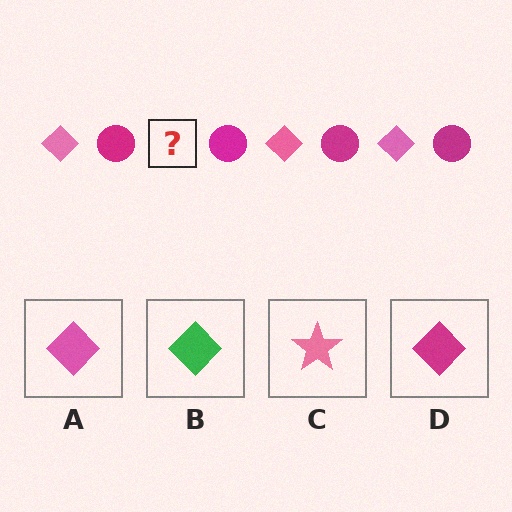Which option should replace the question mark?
Option A.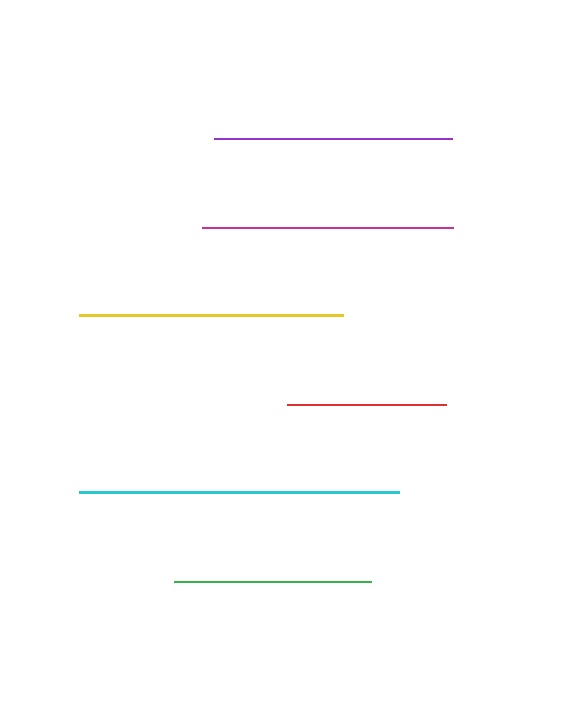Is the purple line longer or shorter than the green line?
The purple line is longer than the green line.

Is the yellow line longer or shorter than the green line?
The yellow line is longer than the green line.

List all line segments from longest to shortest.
From longest to shortest: cyan, yellow, magenta, purple, green, red.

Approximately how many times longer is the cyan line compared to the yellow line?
The cyan line is approximately 1.2 times the length of the yellow line.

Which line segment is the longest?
The cyan line is the longest at approximately 320 pixels.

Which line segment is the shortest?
The red line is the shortest at approximately 159 pixels.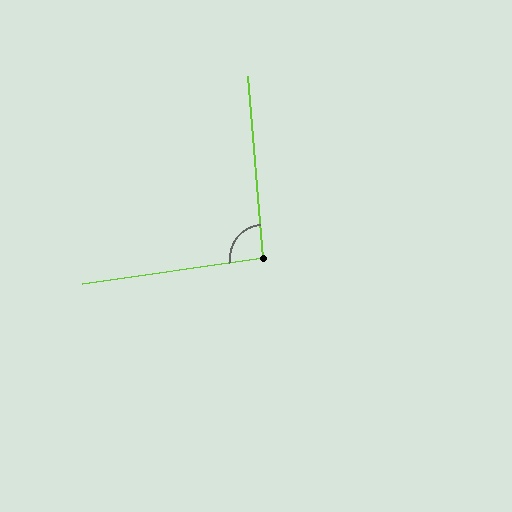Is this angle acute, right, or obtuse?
It is approximately a right angle.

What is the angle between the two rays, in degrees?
Approximately 94 degrees.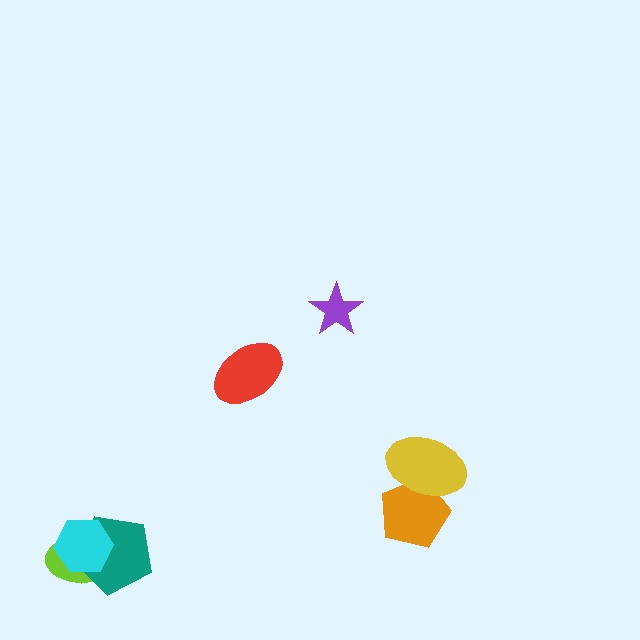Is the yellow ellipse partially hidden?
No, no other shape covers it.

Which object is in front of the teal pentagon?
The cyan hexagon is in front of the teal pentagon.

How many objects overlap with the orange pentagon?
1 object overlaps with the orange pentagon.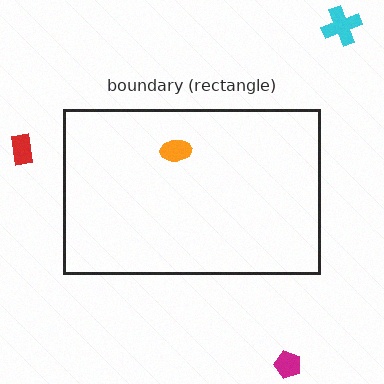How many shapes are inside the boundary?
1 inside, 3 outside.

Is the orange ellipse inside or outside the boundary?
Inside.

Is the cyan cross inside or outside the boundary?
Outside.